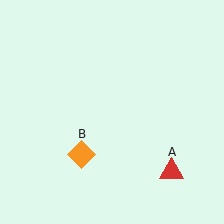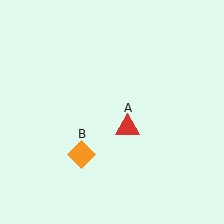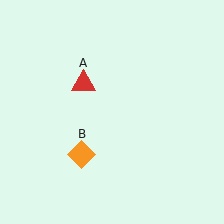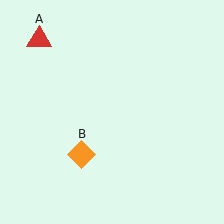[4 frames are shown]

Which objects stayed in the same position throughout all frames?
Orange diamond (object B) remained stationary.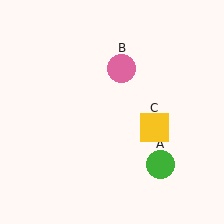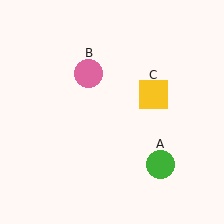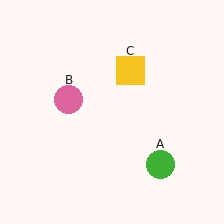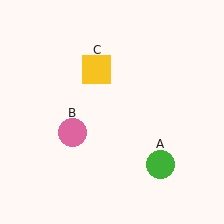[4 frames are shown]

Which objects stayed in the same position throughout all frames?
Green circle (object A) remained stationary.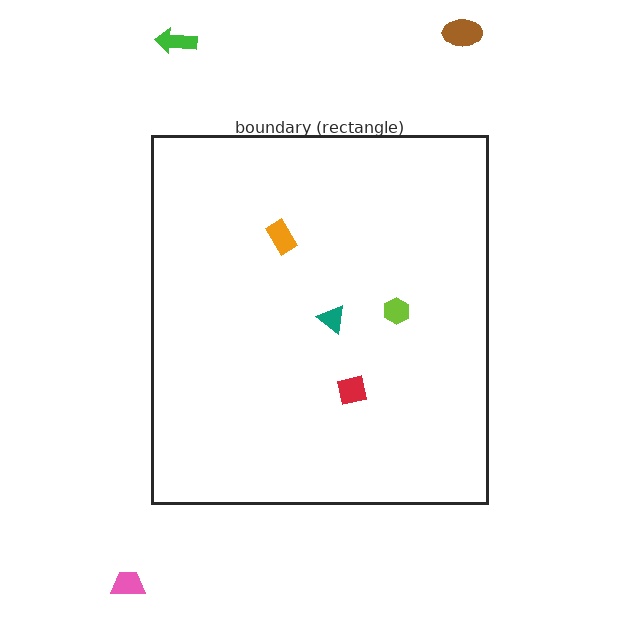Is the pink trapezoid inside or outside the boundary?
Outside.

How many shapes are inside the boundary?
4 inside, 3 outside.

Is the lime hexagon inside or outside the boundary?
Inside.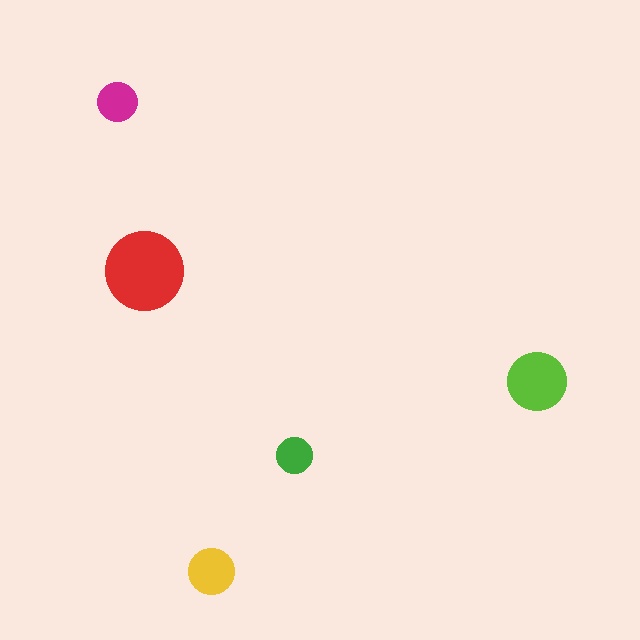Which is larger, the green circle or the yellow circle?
The yellow one.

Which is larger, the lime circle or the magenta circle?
The lime one.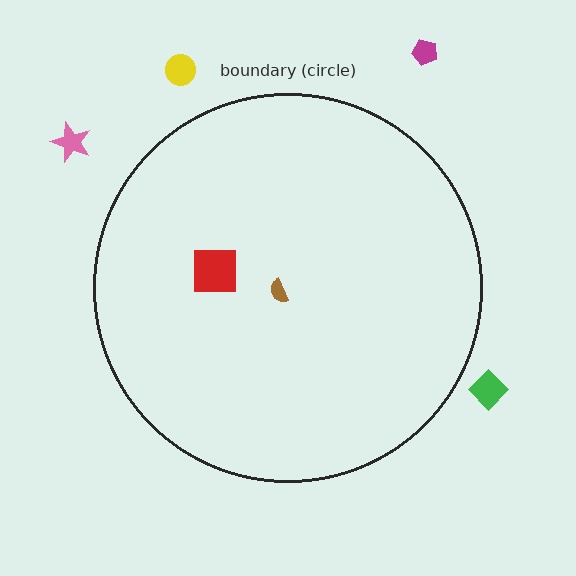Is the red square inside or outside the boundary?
Inside.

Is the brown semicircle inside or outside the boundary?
Inside.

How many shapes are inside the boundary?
2 inside, 4 outside.